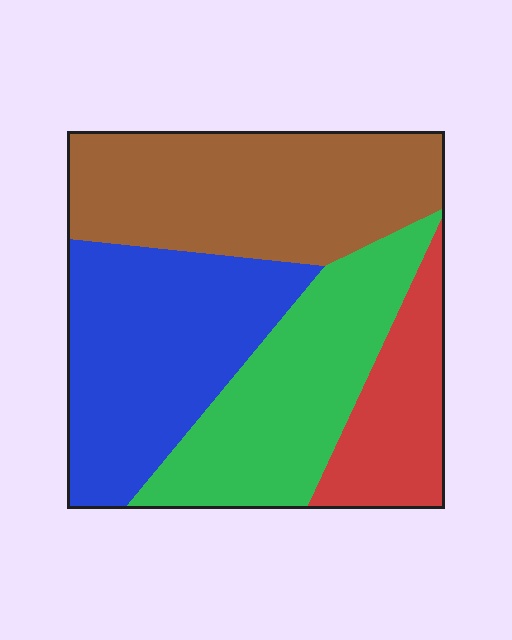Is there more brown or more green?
Brown.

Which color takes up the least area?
Red, at roughly 15%.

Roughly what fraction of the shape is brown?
Brown takes up about one third (1/3) of the shape.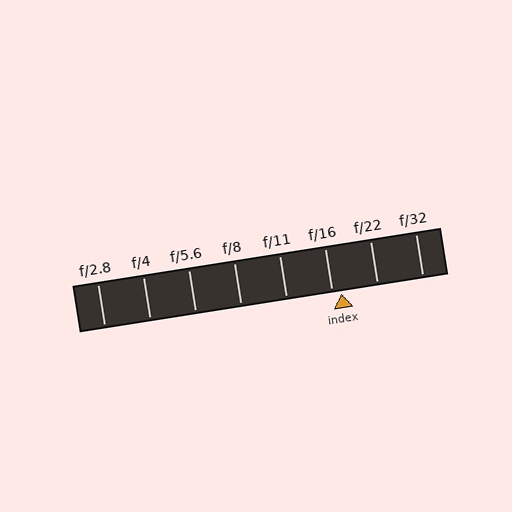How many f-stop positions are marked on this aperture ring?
There are 8 f-stop positions marked.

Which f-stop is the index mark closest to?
The index mark is closest to f/16.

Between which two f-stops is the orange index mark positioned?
The index mark is between f/16 and f/22.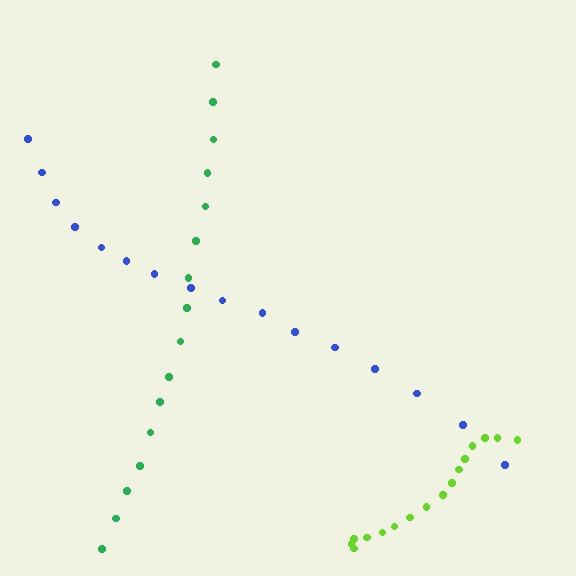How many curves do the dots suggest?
There are 3 distinct paths.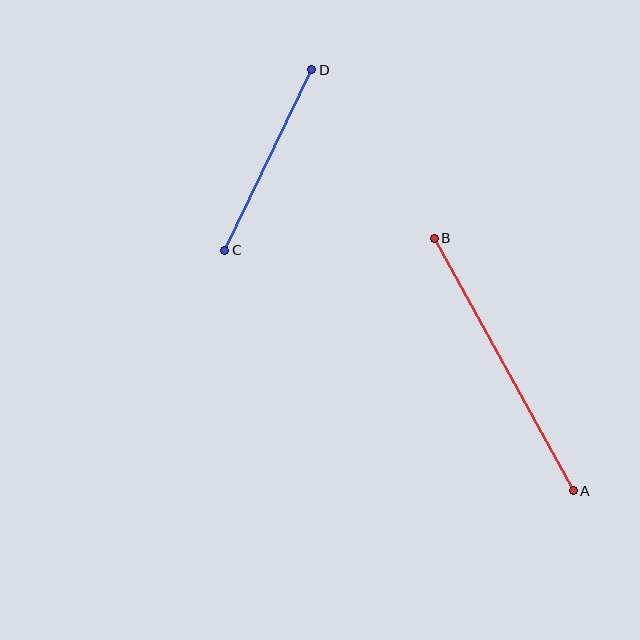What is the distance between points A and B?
The distance is approximately 288 pixels.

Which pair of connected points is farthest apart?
Points A and B are farthest apart.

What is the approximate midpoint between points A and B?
The midpoint is at approximately (504, 365) pixels.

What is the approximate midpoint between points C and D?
The midpoint is at approximately (268, 160) pixels.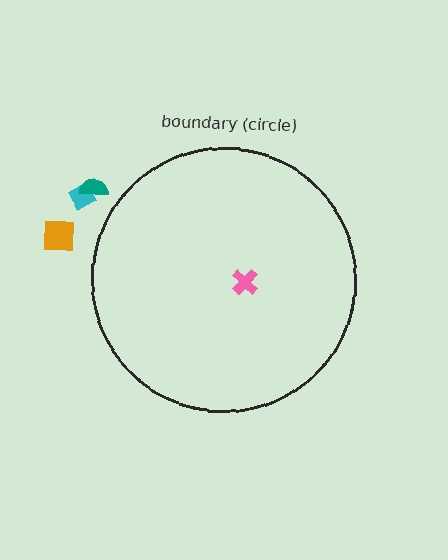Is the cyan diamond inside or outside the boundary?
Outside.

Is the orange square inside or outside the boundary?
Outside.